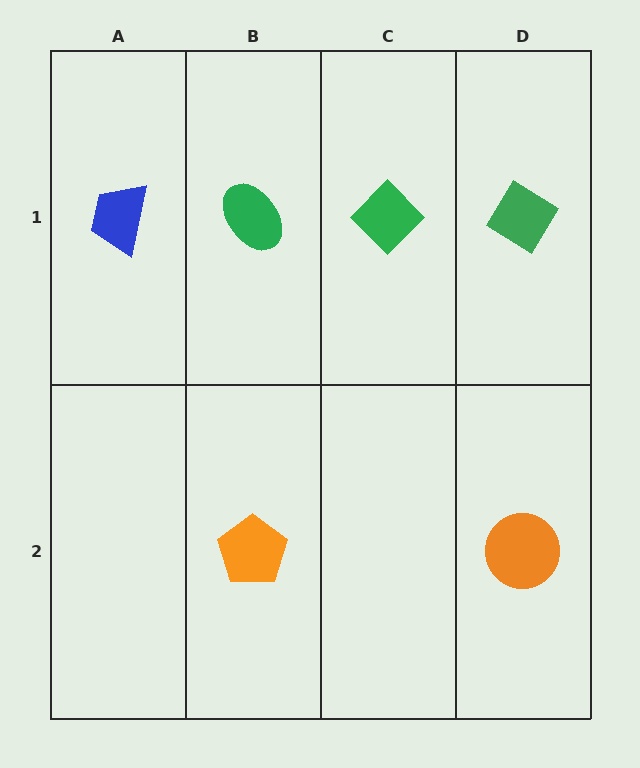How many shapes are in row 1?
4 shapes.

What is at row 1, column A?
A blue trapezoid.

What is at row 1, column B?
A green ellipse.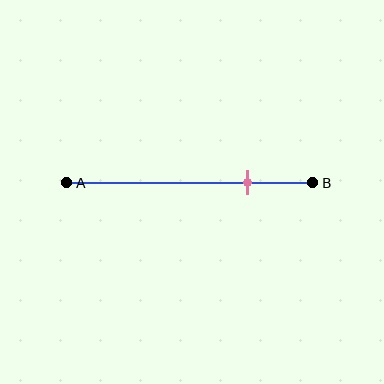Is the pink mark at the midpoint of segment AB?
No, the mark is at about 75% from A, not at the 50% midpoint.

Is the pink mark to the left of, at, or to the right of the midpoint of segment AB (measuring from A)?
The pink mark is to the right of the midpoint of segment AB.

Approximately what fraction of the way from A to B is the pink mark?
The pink mark is approximately 75% of the way from A to B.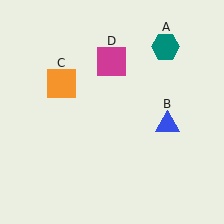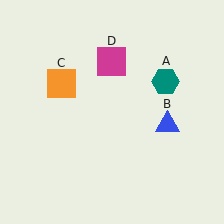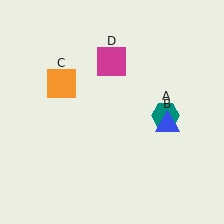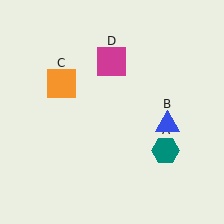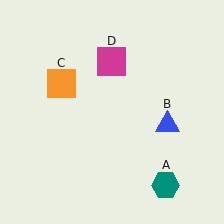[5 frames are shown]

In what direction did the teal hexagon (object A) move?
The teal hexagon (object A) moved down.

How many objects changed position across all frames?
1 object changed position: teal hexagon (object A).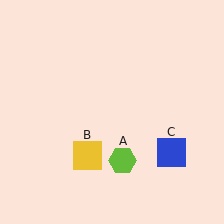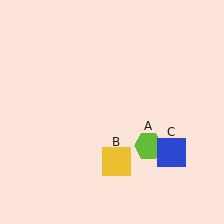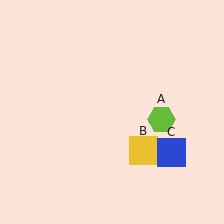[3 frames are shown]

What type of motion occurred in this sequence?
The lime hexagon (object A), yellow square (object B) rotated counterclockwise around the center of the scene.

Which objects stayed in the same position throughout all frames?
Blue square (object C) remained stationary.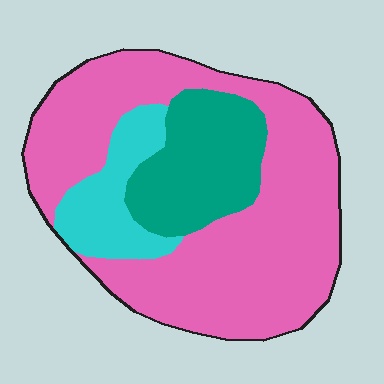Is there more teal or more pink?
Pink.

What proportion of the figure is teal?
Teal covers about 20% of the figure.